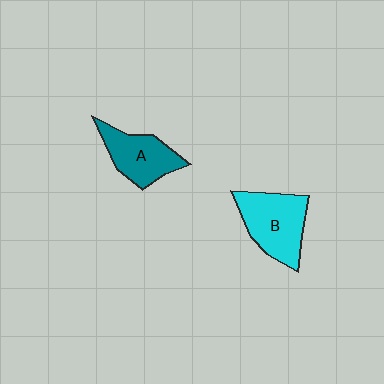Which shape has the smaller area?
Shape A (teal).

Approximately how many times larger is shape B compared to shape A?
Approximately 1.2 times.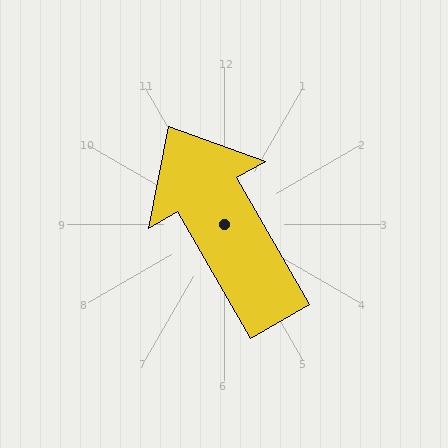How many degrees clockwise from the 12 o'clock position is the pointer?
Approximately 330 degrees.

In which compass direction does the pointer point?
Northwest.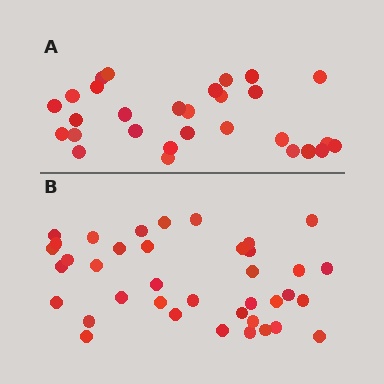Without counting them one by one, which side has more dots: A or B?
Region B (the bottom region) has more dots.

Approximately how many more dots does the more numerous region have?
Region B has roughly 8 or so more dots than region A.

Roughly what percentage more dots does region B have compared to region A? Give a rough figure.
About 30% more.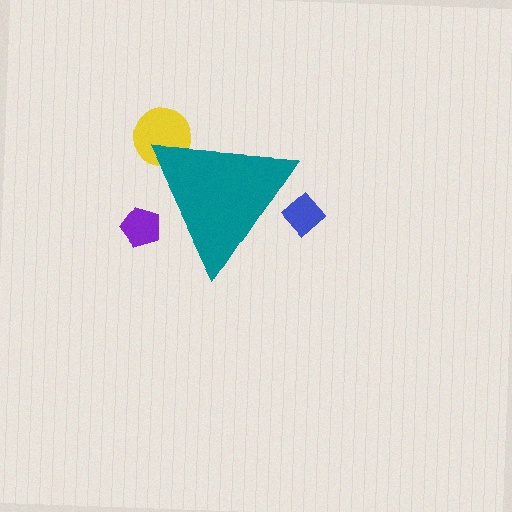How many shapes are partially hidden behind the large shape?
3 shapes are partially hidden.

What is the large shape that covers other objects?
A teal triangle.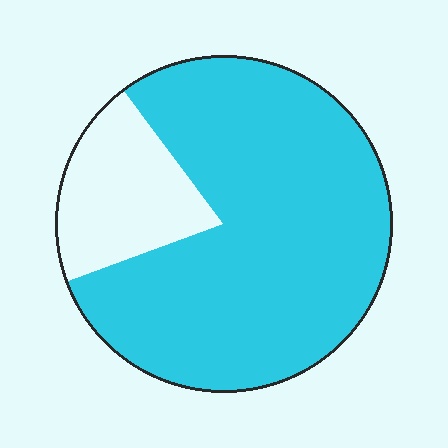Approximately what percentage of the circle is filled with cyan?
Approximately 80%.